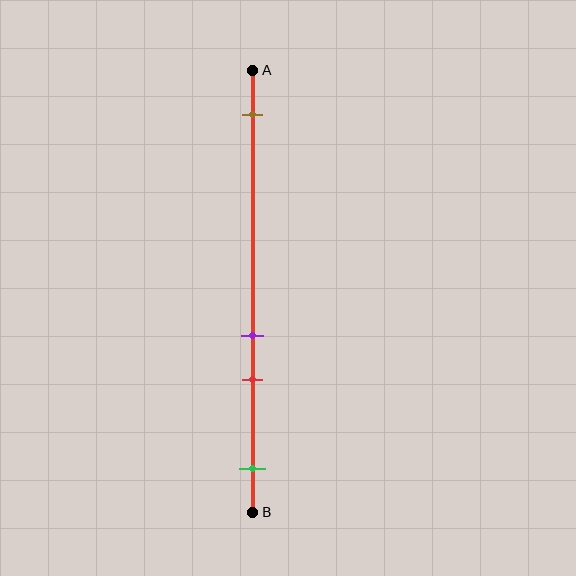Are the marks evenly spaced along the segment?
No, the marks are not evenly spaced.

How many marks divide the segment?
There are 4 marks dividing the segment.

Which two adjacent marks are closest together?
The purple and red marks are the closest adjacent pair.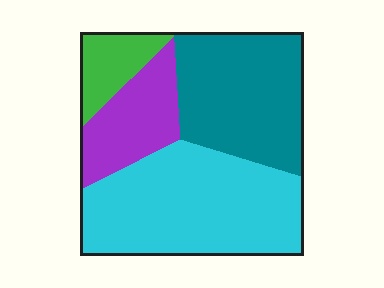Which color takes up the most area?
Cyan, at roughly 40%.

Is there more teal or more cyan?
Cyan.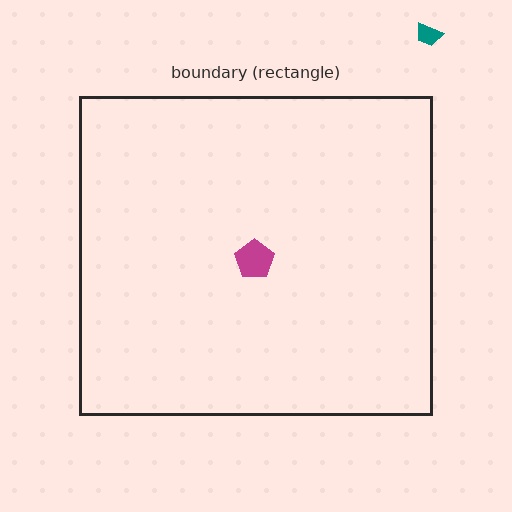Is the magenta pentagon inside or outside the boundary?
Inside.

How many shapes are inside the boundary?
1 inside, 1 outside.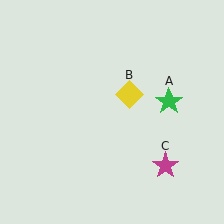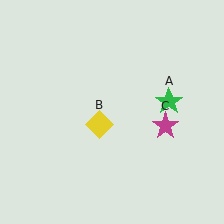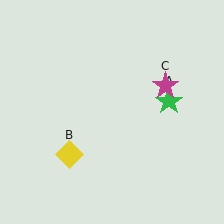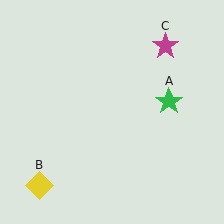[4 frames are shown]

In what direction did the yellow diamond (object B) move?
The yellow diamond (object B) moved down and to the left.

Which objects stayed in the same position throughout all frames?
Green star (object A) remained stationary.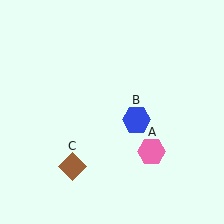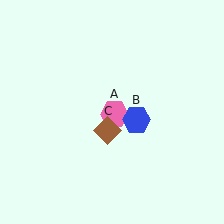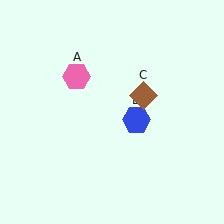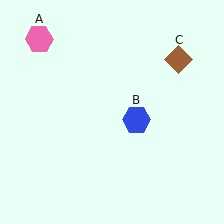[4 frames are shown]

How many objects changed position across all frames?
2 objects changed position: pink hexagon (object A), brown diamond (object C).